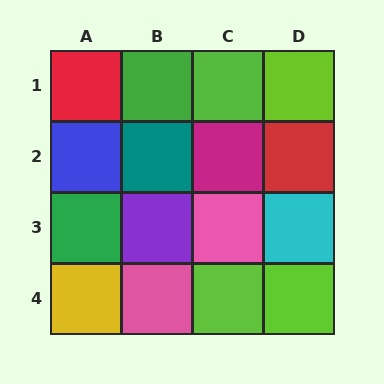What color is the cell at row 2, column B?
Teal.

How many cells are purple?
1 cell is purple.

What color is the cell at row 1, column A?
Red.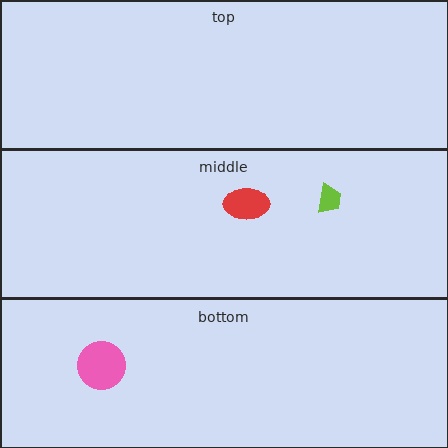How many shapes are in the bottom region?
1.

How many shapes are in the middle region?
2.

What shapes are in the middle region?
The lime trapezoid, the red ellipse.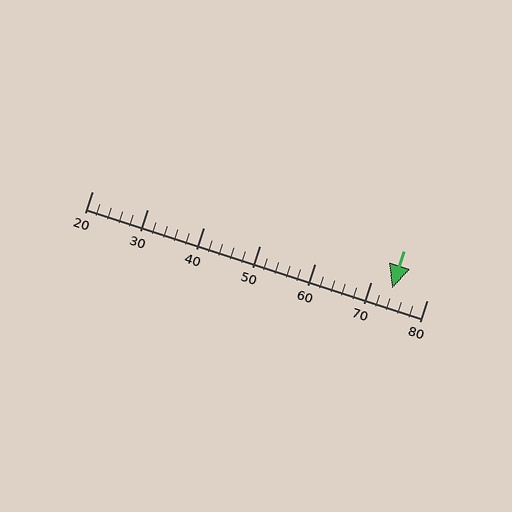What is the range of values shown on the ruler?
The ruler shows values from 20 to 80.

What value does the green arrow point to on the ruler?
The green arrow points to approximately 74.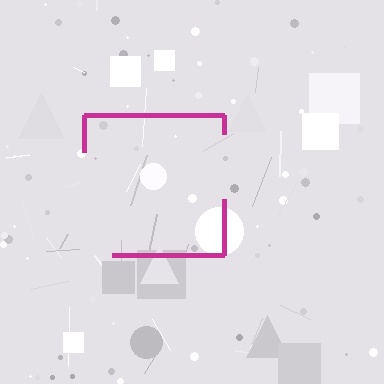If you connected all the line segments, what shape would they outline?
They would outline a square.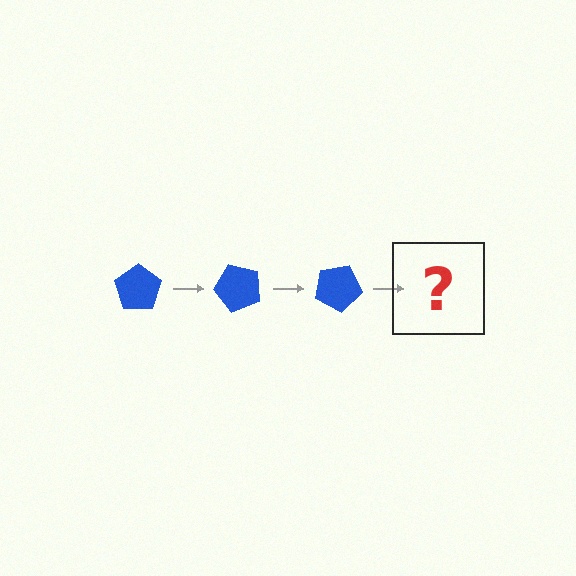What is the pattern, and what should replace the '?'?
The pattern is that the pentagon rotates 50 degrees each step. The '?' should be a blue pentagon rotated 150 degrees.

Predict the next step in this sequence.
The next step is a blue pentagon rotated 150 degrees.